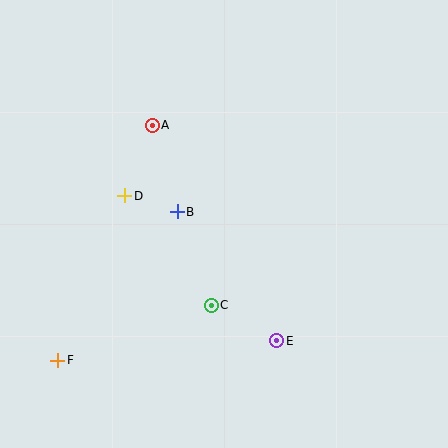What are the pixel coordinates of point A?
Point A is at (152, 125).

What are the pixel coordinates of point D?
Point D is at (125, 196).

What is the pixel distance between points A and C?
The distance between A and C is 189 pixels.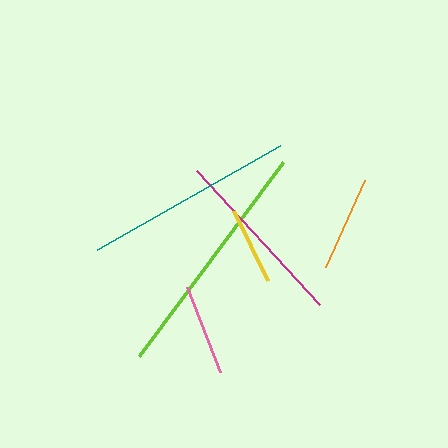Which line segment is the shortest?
The yellow line is the shortest at approximately 79 pixels.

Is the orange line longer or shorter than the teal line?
The teal line is longer than the orange line.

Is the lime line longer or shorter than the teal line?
The lime line is longer than the teal line.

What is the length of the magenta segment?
The magenta segment is approximately 181 pixels long.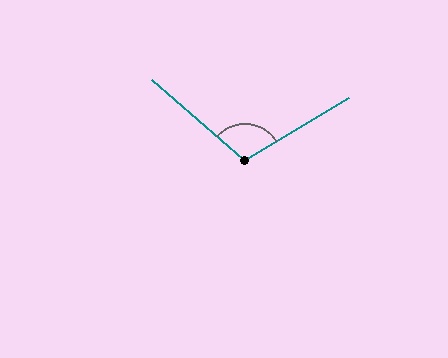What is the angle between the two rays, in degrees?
Approximately 108 degrees.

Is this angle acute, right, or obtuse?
It is obtuse.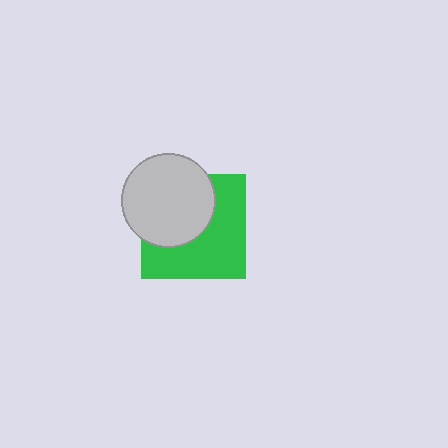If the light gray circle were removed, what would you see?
You would see the complete green square.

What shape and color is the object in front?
The object in front is a light gray circle.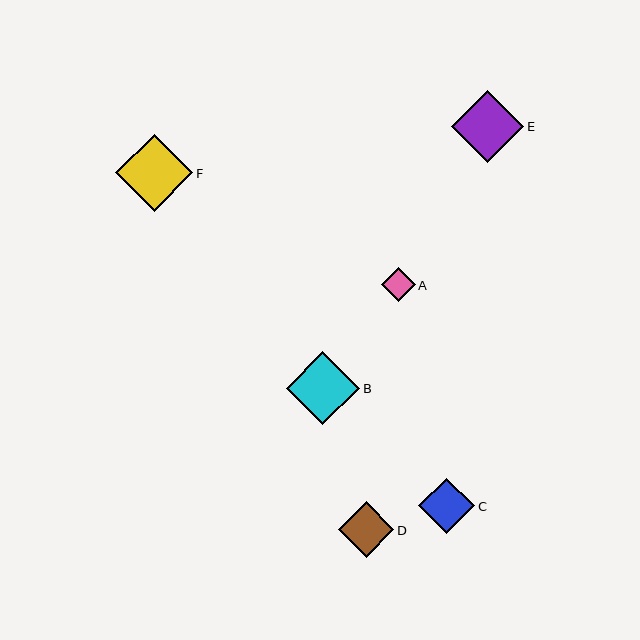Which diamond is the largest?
Diamond F is the largest with a size of approximately 77 pixels.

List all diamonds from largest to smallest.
From largest to smallest: F, B, E, C, D, A.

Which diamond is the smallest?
Diamond A is the smallest with a size of approximately 34 pixels.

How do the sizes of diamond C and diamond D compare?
Diamond C and diamond D are approximately the same size.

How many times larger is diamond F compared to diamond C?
Diamond F is approximately 1.4 times the size of diamond C.